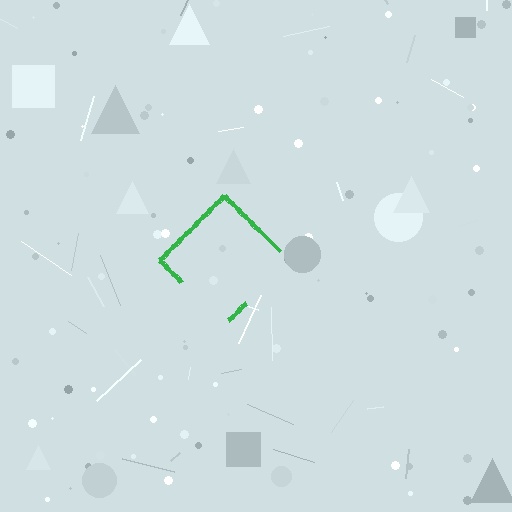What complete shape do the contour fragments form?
The contour fragments form a diamond.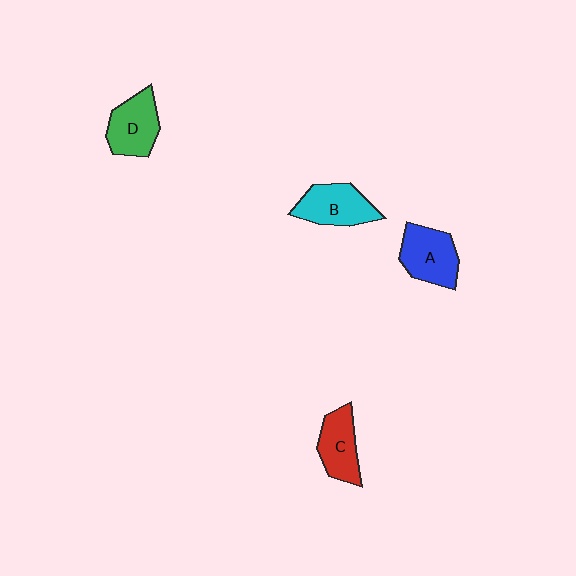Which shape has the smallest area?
Shape C (red).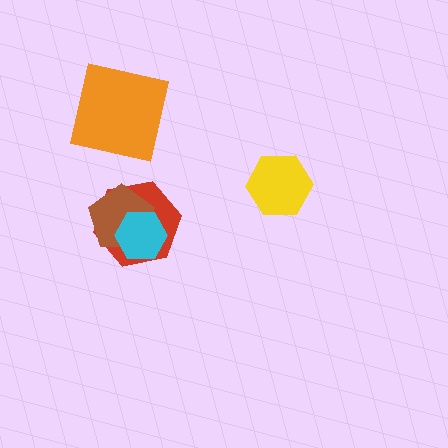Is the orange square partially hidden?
No, no other shape covers it.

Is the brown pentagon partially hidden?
Yes, it is partially covered by another shape.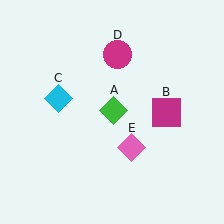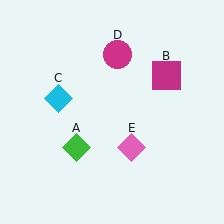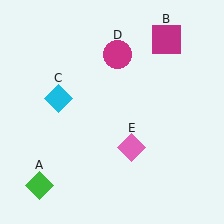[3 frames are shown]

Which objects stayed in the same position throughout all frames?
Cyan diamond (object C) and magenta circle (object D) and pink diamond (object E) remained stationary.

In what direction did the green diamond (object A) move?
The green diamond (object A) moved down and to the left.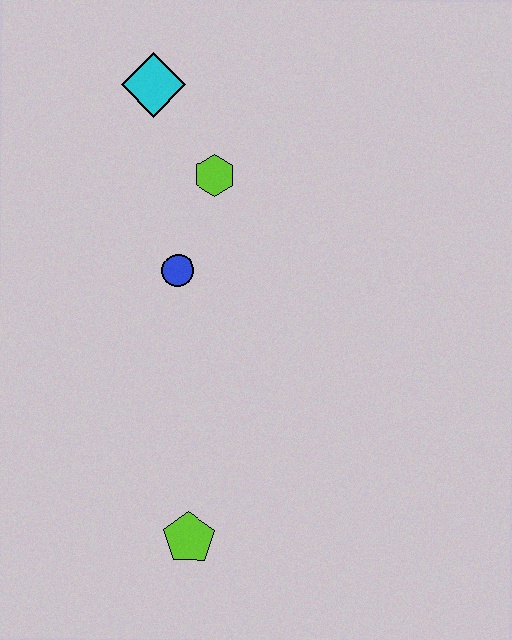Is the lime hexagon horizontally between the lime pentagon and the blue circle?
No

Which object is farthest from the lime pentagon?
The cyan diamond is farthest from the lime pentagon.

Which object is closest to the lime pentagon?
The blue circle is closest to the lime pentagon.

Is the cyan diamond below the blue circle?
No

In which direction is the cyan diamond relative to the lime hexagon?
The cyan diamond is above the lime hexagon.